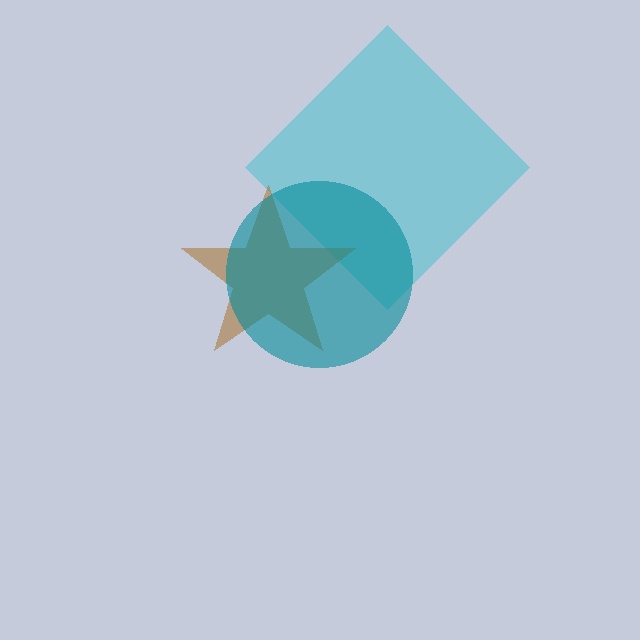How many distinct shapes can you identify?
There are 3 distinct shapes: a cyan diamond, a brown star, a teal circle.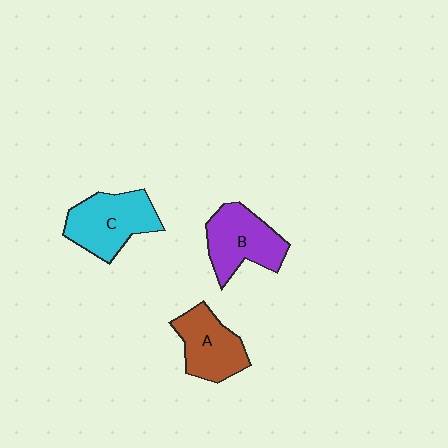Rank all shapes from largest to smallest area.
From largest to smallest: C (cyan), B (purple), A (brown).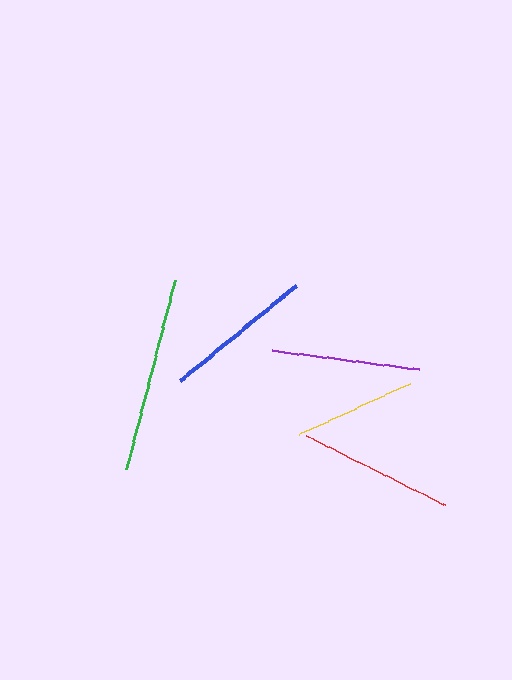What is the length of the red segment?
The red segment is approximately 155 pixels long.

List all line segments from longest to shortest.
From longest to shortest: green, red, blue, purple, yellow.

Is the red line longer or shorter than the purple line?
The red line is longer than the purple line.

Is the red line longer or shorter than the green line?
The green line is longer than the red line.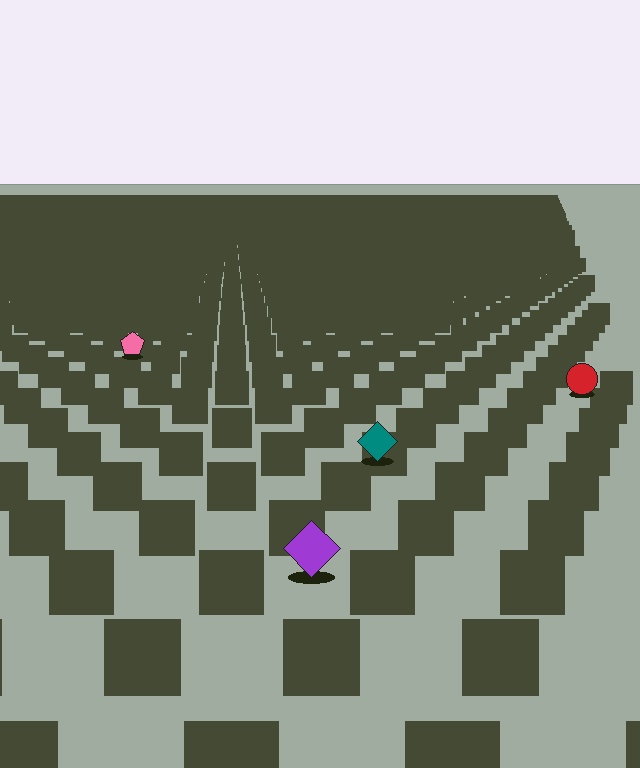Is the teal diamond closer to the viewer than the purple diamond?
No. The purple diamond is closer — you can tell from the texture gradient: the ground texture is coarser near it.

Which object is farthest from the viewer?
The pink pentagon is farthest from the viewer. It appears smaller and the ground texture around it is denser.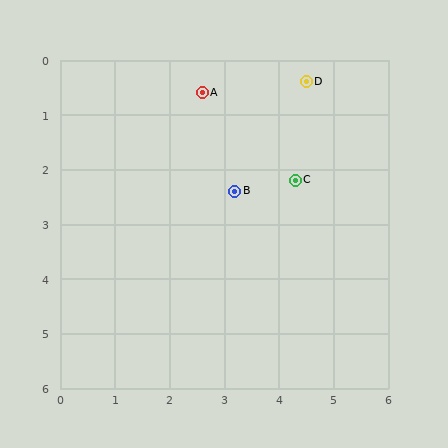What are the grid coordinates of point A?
Point A is at approximately (2.6, 0.6).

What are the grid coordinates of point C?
Point C is at approximately (4.3, 2.2).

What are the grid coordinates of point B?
Point B is at approximately (3.2, 2.4).